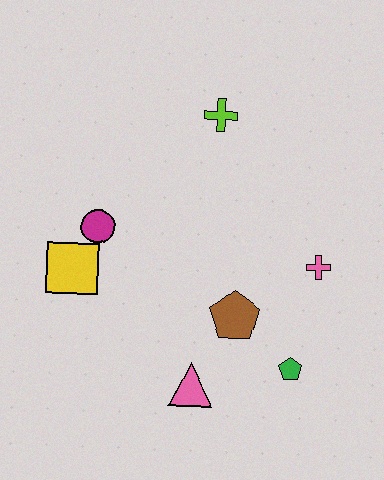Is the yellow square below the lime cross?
Yes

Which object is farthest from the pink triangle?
The lime cross is farthest from the pink triangle.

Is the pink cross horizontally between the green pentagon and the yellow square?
No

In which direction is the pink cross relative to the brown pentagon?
The pink cross is to the right of the brown pentagon.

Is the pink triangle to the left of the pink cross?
Yes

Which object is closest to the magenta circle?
The yellow square is closest to the magenta circle.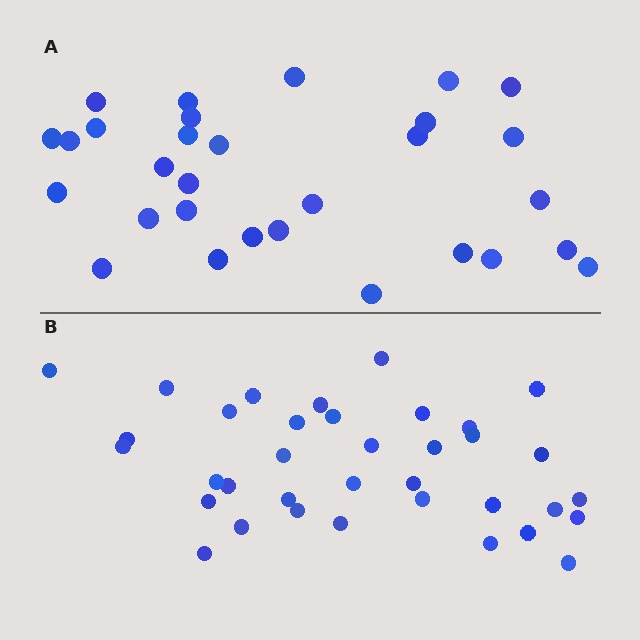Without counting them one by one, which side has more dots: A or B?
Region B (the bottom region) has more dots.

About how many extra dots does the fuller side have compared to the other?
Region B has about 6 more dots than region A.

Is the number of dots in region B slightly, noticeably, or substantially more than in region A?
Region B has only slightly more — the two regions are fairly close. The ratio is roughly 1.2 to 1.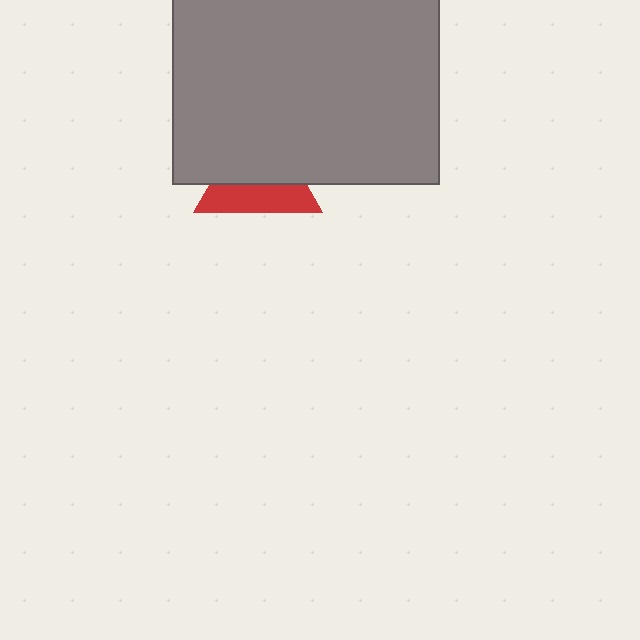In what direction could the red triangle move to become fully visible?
The red triangle could move down. That would shift it out from behind the gray rectangle entirely.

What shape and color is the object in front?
The object in front is a gray rectangle.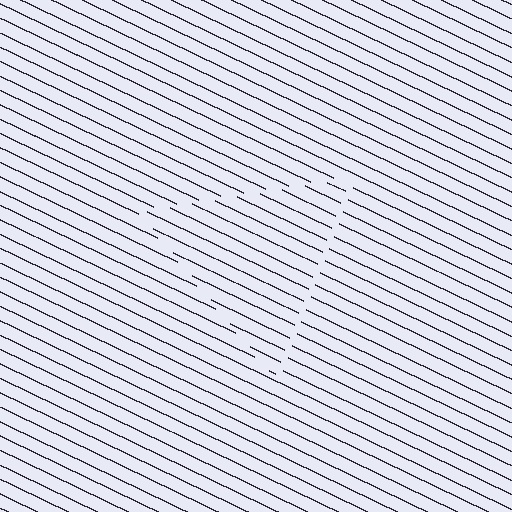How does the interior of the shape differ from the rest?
The interior of the shape contains the same grating, shifted by half a period — the contour is defined by the phase discontinuity where line-ends from the inner and outer gratings abut.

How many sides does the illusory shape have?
3 sides — the line-ends trace a triangle.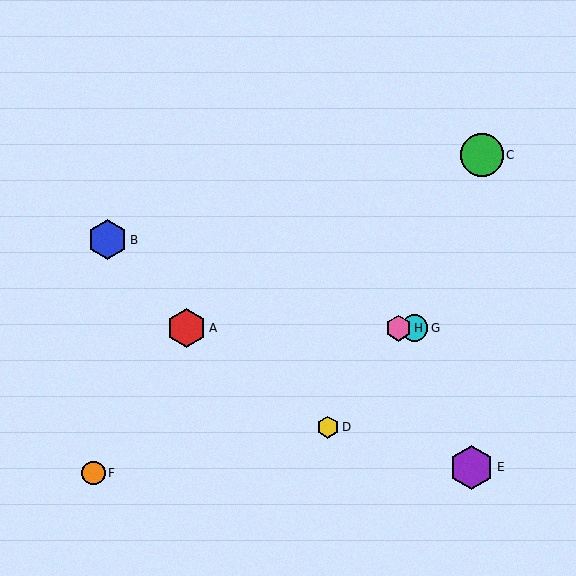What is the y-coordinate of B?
Object B is at y≈240.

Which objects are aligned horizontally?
Objects A, G, H are aligned horizontally.